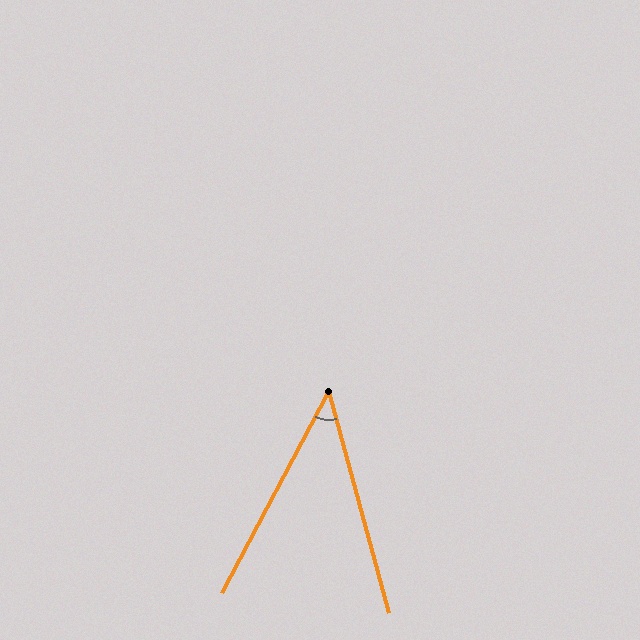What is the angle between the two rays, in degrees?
Approximately 43 degrees.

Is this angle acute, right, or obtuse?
It is acute.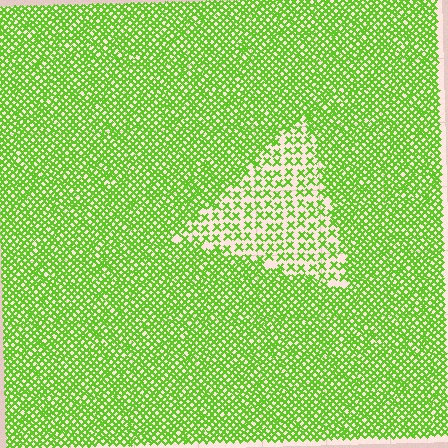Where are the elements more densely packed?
The elements are more densely packed outside the triangle boundary.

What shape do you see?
I see a triangle.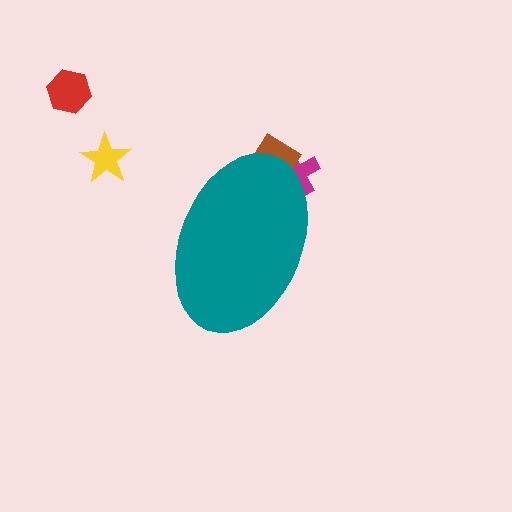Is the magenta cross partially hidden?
Yes, the magenta cross is partially hidden behind the teal ellipse.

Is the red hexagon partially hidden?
No, the red hexagon is fully visible.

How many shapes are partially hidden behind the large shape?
2 shapes are partially hidden.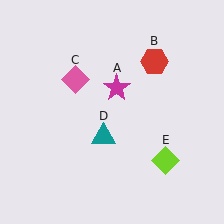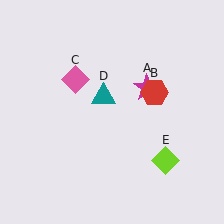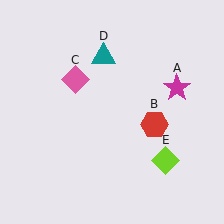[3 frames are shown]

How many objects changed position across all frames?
3 objects changed position: magenta star (object A), red hexagon (object B), teal triangle (object D).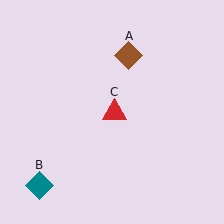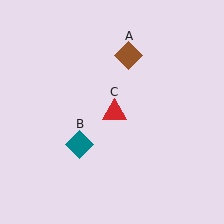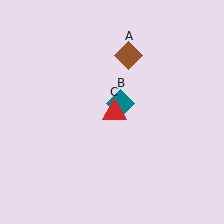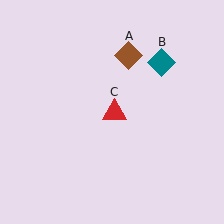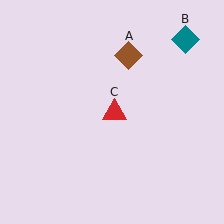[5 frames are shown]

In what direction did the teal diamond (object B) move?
The teal diamond (object B) moved up and to the right.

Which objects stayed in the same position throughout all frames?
Brown diamond (object A) and red triangle (object C) remained stationary.